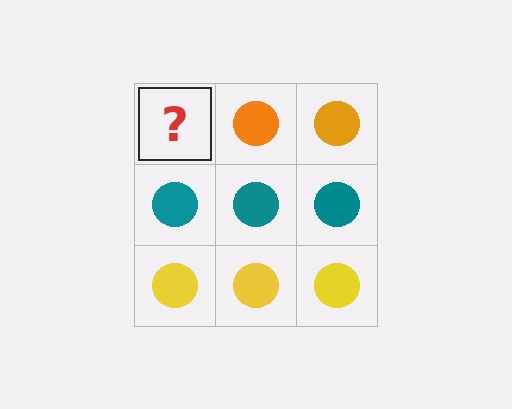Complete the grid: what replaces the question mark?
The question mark should be replaced with an orange circle.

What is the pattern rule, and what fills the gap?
The rule is that each row has a consistent color. The gap should be filled with an orange circle.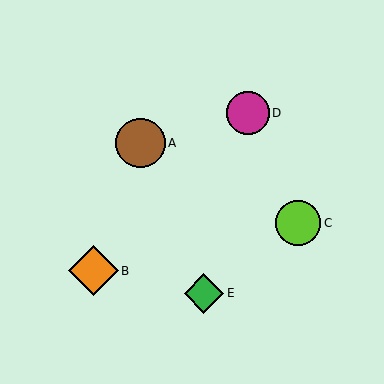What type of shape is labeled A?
Shape A is a brown circle.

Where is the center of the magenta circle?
The center of the magenta circle is at (248, 113).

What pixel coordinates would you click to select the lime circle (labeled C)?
Click at (298, 223) to select the lime circle C.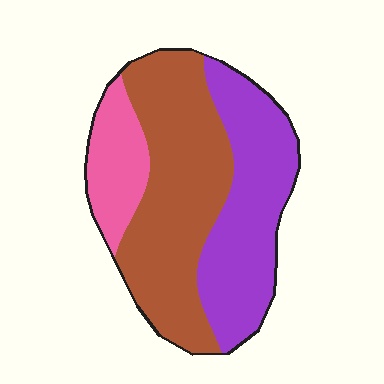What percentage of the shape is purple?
Purple takes up about three eighths (3/8) of the shape.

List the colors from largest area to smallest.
From largest to smallest: brown, purple, pink.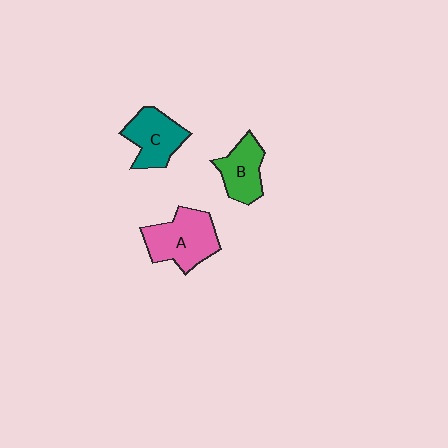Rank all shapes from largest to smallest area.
From largest to smallest: A (pink), C (teal), B (green).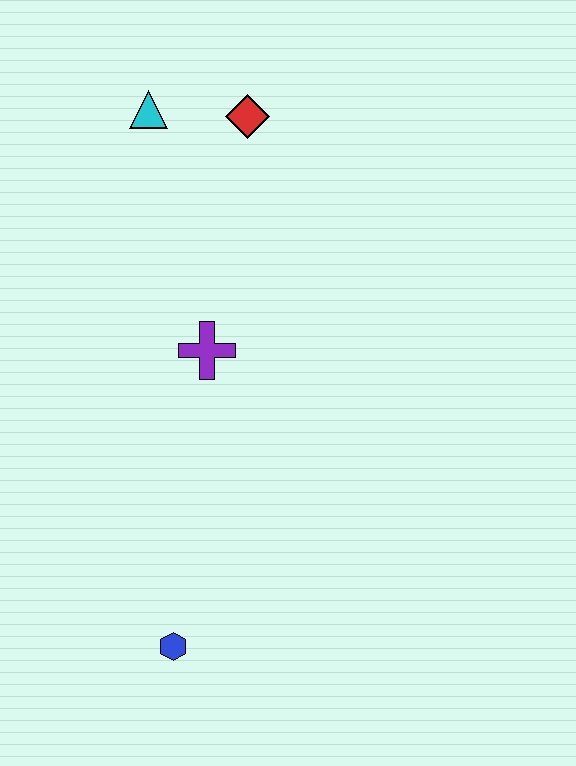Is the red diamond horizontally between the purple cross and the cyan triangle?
No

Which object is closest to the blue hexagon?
The purple cross is closest to the blue hexagon.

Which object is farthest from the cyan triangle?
The blue hexagon is farthest from the cyan triangle.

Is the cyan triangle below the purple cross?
No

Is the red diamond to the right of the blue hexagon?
Yes